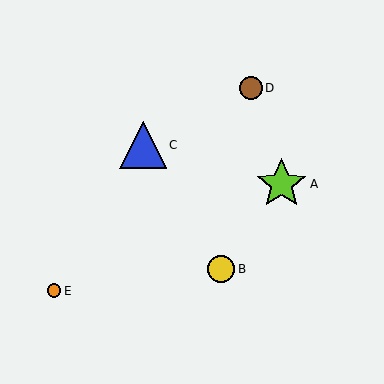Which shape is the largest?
The lime star (labeled A) is the largest.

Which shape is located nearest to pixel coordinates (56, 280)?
The orange circle (labeled E) at (54, 291) is nearest to that location.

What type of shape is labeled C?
Shape C is a blue triangle.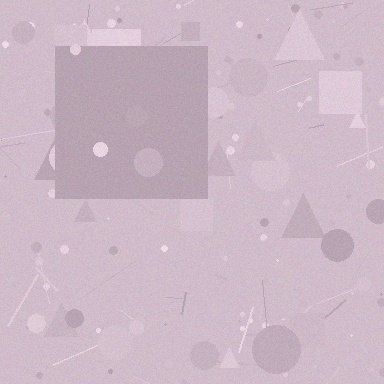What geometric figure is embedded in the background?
A square is embedded in the background.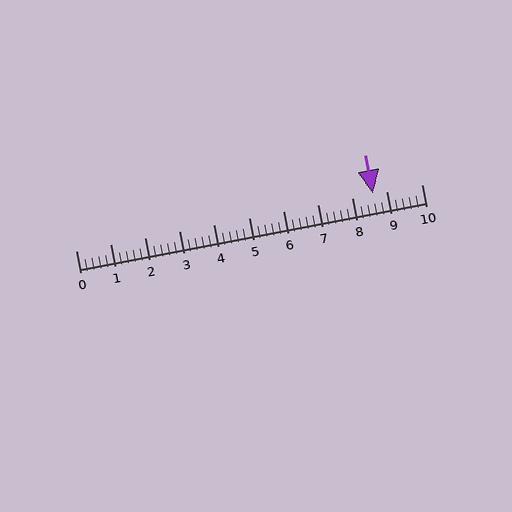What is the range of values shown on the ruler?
The ruler shows values from 0 to 10.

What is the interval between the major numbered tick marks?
The major tick marks are spaced 1 units apart.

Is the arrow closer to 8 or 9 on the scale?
The arrow is closer to 9.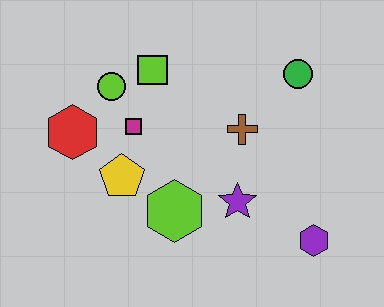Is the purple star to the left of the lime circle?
No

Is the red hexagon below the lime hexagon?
No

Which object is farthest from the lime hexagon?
The green circle is farthest from the lime hexagon.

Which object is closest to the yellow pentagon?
The magenta square is closest to the yellow pentagon.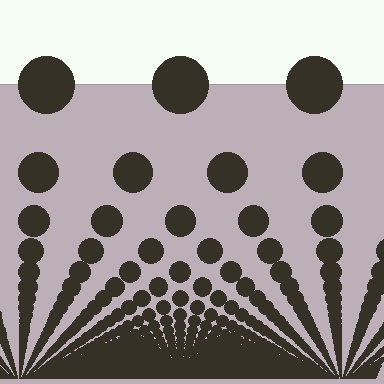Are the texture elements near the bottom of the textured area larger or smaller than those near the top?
Smaller. The gradient is inverted — elements near the bottom are smaller and denser.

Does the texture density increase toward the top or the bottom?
Density increases toward the bottom.